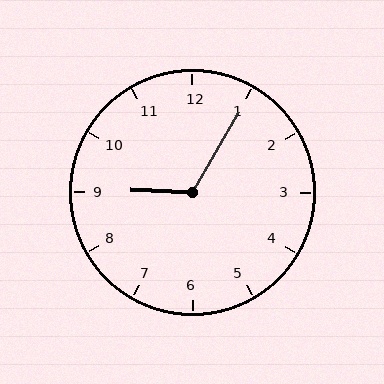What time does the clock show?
9:05.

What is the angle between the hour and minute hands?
Approximately 118 degrees.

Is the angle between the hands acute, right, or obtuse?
It is obtuse.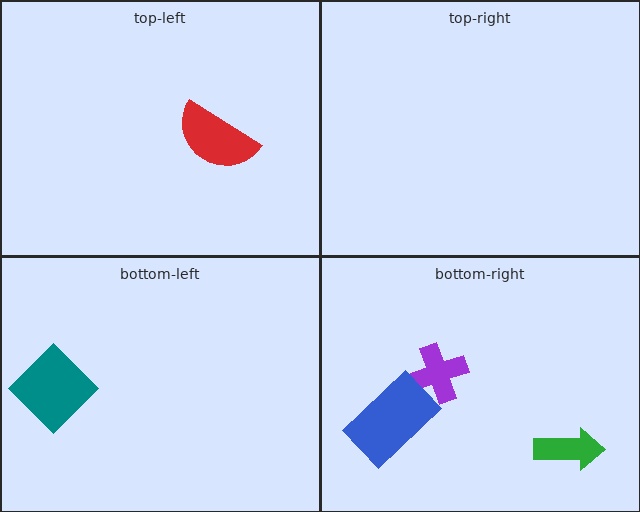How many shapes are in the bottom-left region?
1.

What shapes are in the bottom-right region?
The purple cross, the green arrow, the blue rectangle.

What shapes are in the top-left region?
The red semicircle.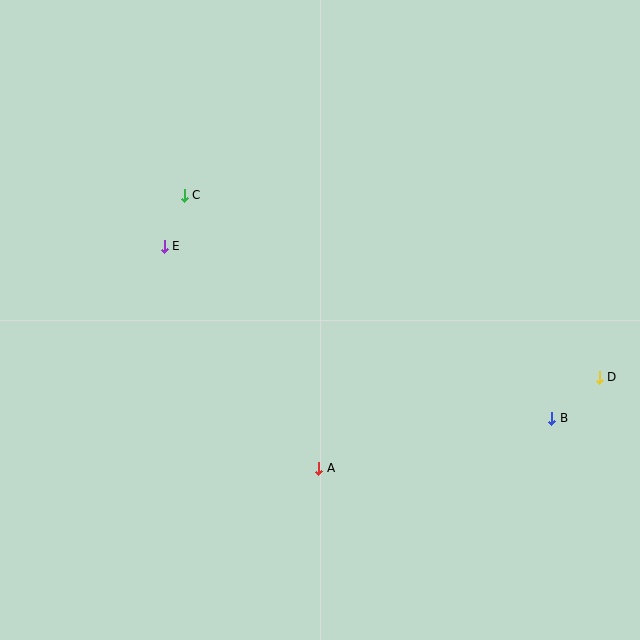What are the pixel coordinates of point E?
Point E is at (164, 246).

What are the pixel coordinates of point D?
Point D is at (599, 377).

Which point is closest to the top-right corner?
Point D is closest to the top-right corner.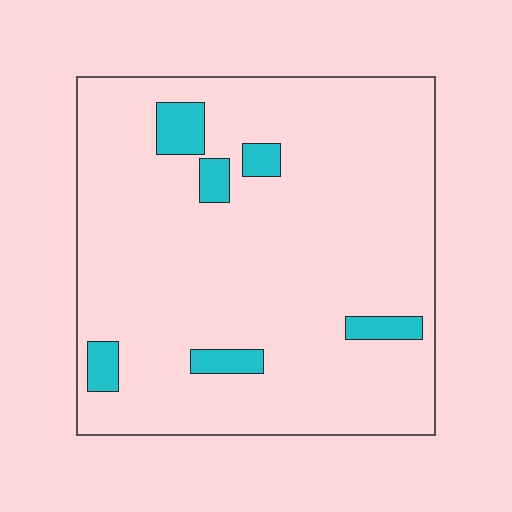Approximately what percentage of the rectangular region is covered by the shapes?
Approximately 10%.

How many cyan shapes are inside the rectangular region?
6.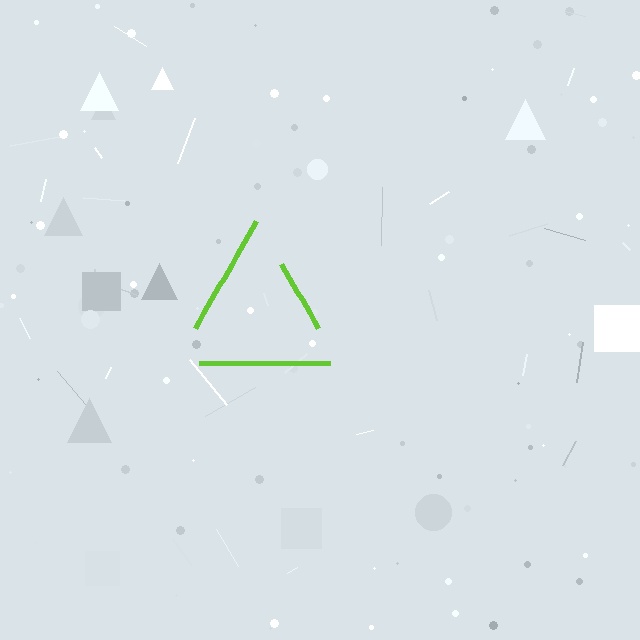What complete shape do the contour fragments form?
The contour fragments form a triangle.